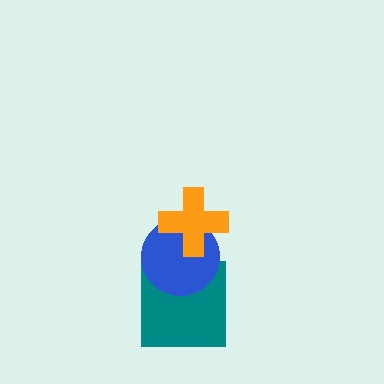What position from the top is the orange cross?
The orange cross is 1st from the top.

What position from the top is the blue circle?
The blue circle is 2nd from the top.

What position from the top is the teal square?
The teal square is 3rd from the top.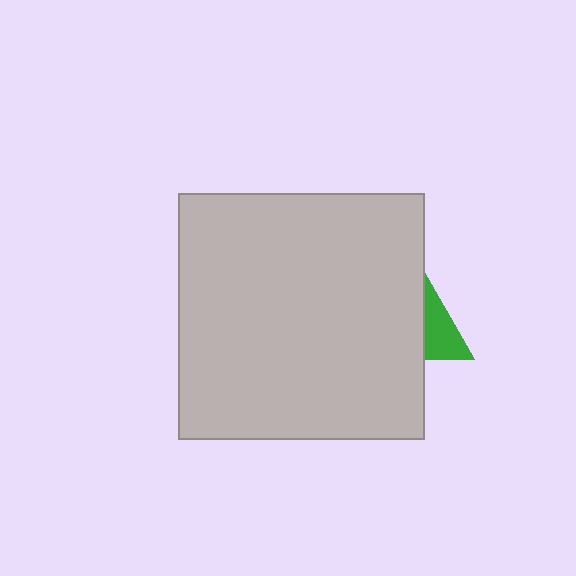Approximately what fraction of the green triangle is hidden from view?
Roughly 70% of the green triangle is hidden behind the light gray square.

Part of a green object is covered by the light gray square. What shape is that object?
It is a triangle.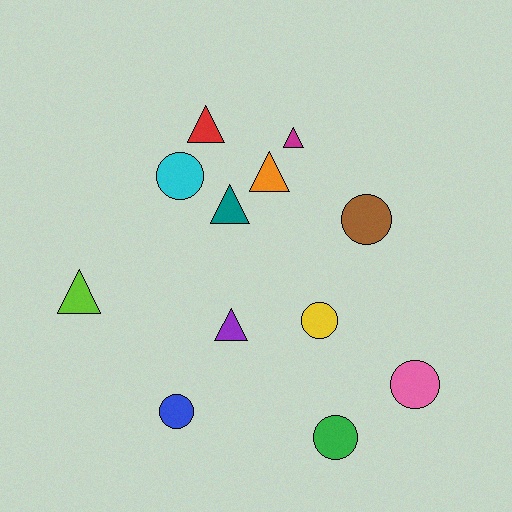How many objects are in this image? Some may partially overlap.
There are 12 objects.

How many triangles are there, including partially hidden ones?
There are 6 triangles.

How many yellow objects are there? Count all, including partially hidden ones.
There is 1 yellow object.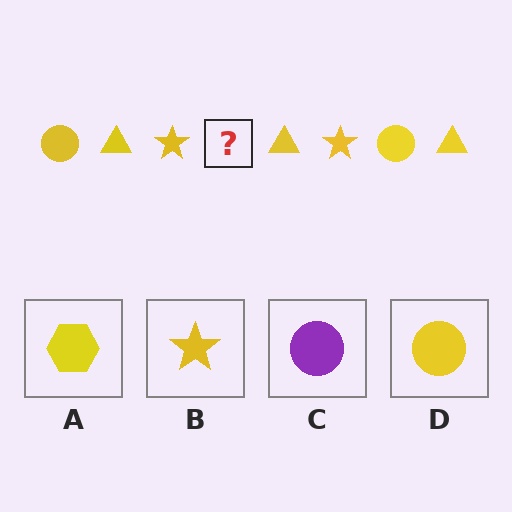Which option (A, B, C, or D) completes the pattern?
D.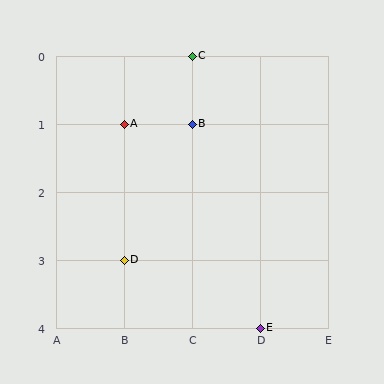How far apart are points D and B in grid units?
Points D and B are 1 column and 2 rows apart (about 2.2 grid units diagonally).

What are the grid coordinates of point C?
Point C is at grid coordinates (C, 0).